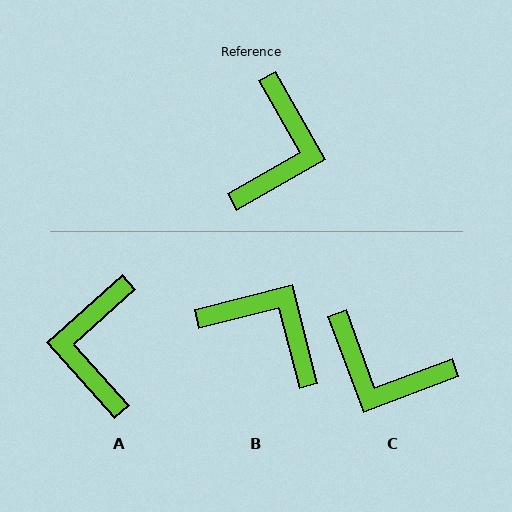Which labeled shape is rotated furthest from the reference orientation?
A, about 168 degrees away.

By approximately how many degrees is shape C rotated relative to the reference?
Approximately 99 degrees clockwise.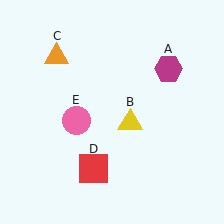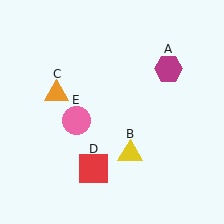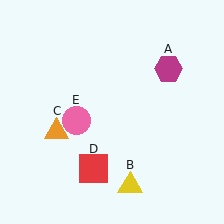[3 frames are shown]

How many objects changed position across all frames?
2 objects changed position: yellow triangle (object B), orange triangle (object C).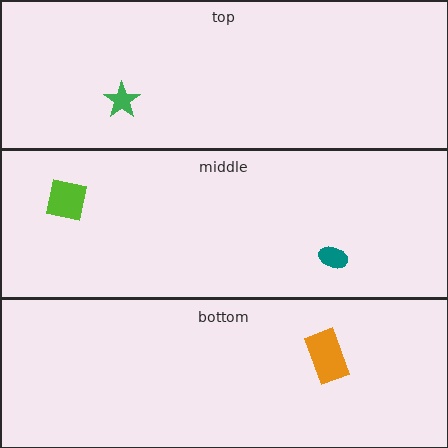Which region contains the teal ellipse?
The middle region.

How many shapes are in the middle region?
2.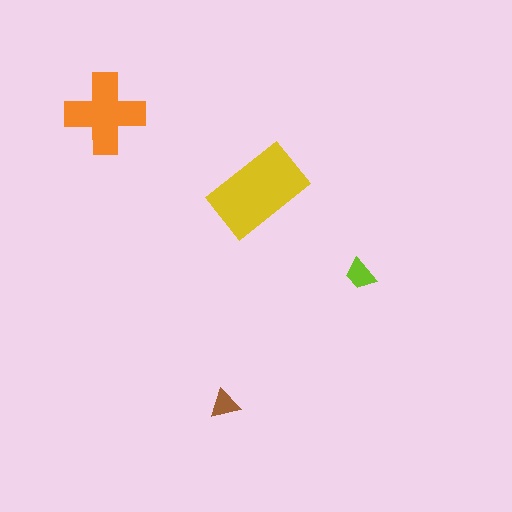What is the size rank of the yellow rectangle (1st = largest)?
1st.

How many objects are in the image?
There are 4 objects in the image.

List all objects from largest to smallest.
The yellow rectangle, the orange cross, the lime trapezoid, the brown triangle.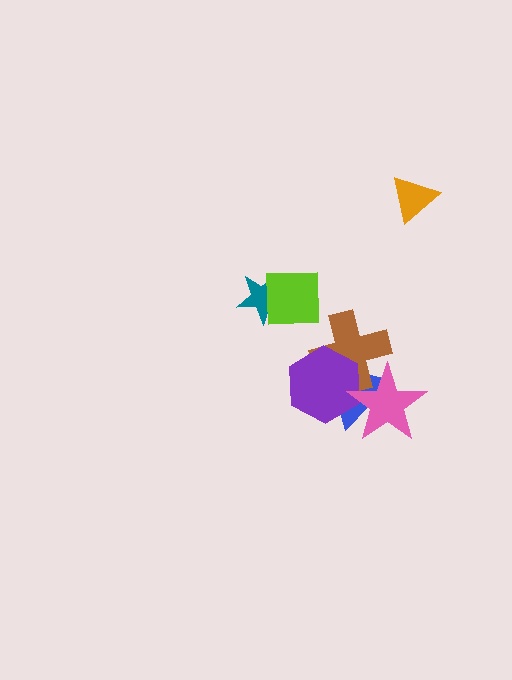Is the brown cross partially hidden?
Yes, it is partially covered by another shape.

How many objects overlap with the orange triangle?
0 objects overlap with the orange triangle.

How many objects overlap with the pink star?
3 objects overlap with the pink star.